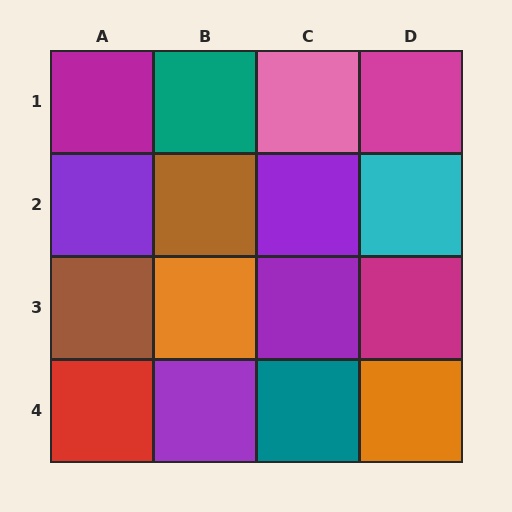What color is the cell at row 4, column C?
Teal.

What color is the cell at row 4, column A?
Red.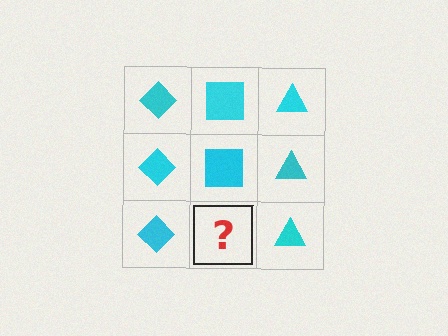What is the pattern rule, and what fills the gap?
The rule is that each column has a consistent shape. The gap should be filled with a cyan square.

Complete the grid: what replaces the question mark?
The question mark should be replaced with a cyan square.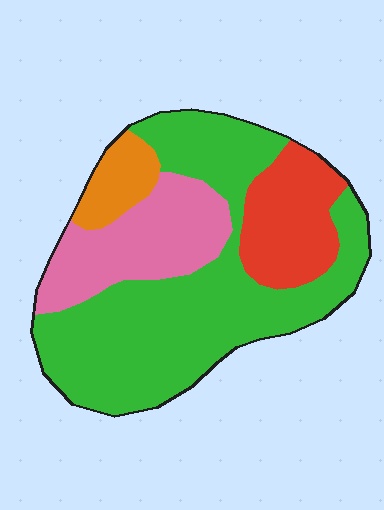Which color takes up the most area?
Green, at roughly 55%.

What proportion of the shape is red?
Red takes up less than a quarter of the shape.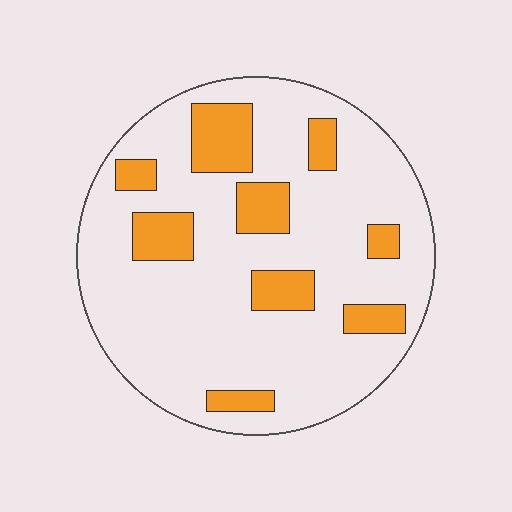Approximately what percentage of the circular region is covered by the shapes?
Approximately 20%.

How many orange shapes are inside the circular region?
9.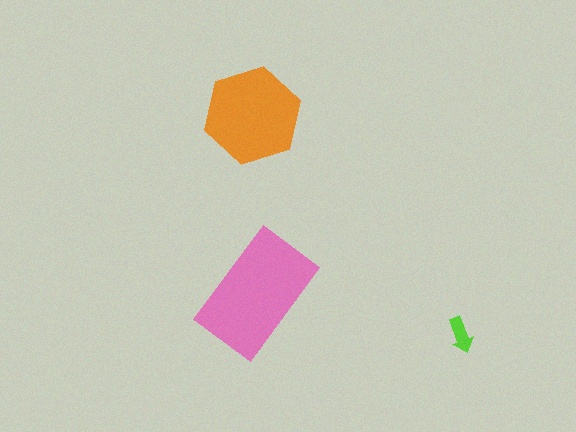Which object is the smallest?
The lime arrow.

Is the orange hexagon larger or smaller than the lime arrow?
Larger.